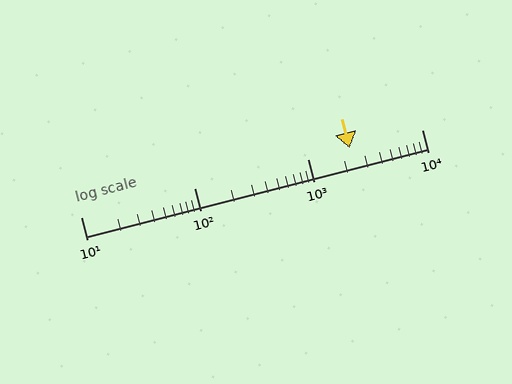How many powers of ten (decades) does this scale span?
The scale spans 3 decades, from 10 to 10000.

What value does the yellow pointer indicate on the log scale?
The pointer indicates approximately 2300.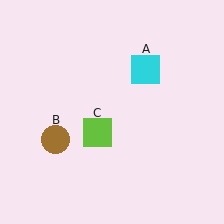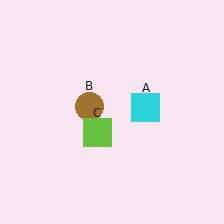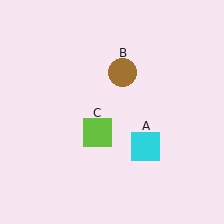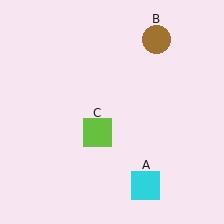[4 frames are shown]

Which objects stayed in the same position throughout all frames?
Lime square (object C) remained stationary.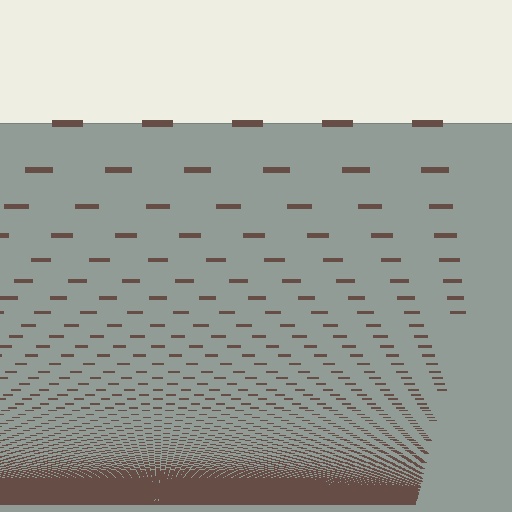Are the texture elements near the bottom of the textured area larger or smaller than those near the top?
Smaller. The gradient is inverted — elements near the bottom are smaller and denser.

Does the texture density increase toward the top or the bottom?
Density increases toward the bottom.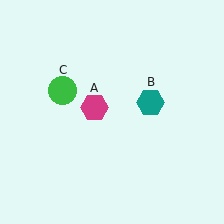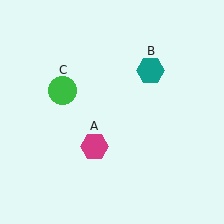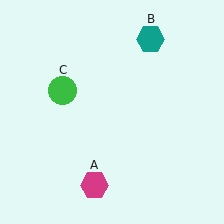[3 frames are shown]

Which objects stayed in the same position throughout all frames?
Green circle (object C) remained stationary.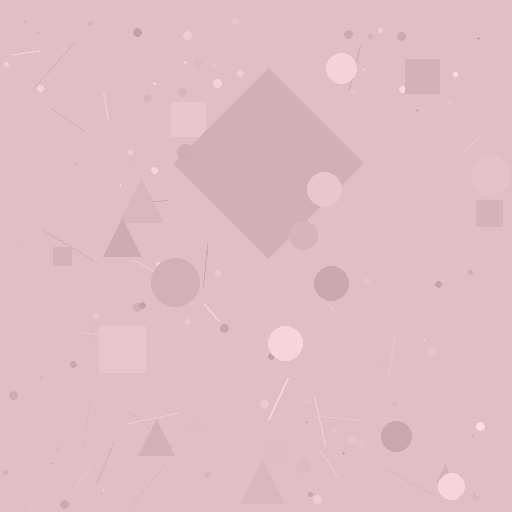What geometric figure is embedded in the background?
A diamond is embedded in the background.